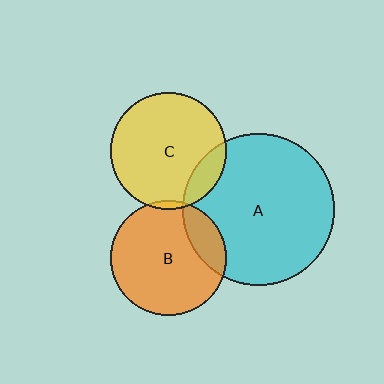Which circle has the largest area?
Circle A (cyan).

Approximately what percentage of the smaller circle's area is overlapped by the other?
Approximately 5%.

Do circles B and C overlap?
Yes.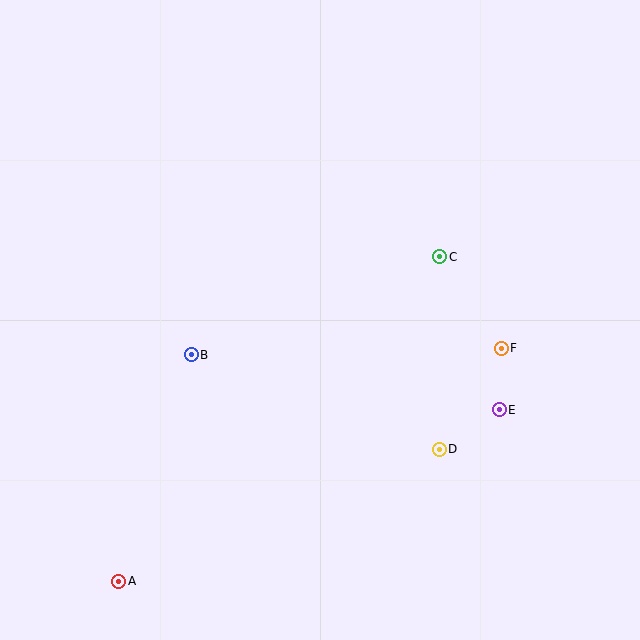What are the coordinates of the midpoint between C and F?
The midpoint between C and F is at (471, 302).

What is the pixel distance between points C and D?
The distance between C and D is 192 pixels.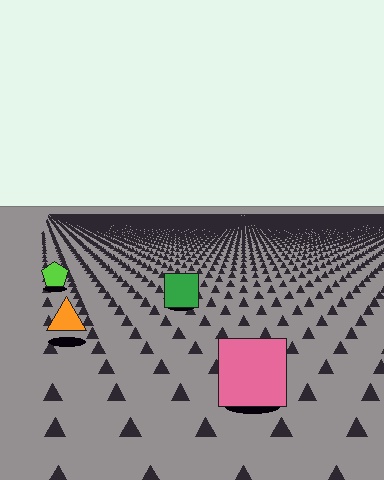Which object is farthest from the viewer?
The lime pentagon is farthest from the viewer. It appears smaller and the ground texture around it is denser.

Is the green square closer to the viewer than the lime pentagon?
Yes. The green square is closer — you can tell from the texture gradient: the ground texture is coarser near it.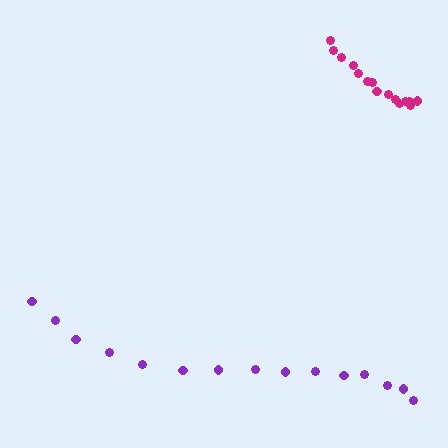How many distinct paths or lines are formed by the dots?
There are 2 distinct paths.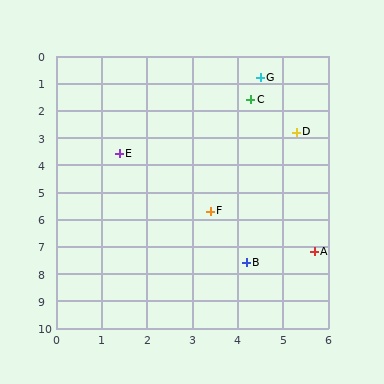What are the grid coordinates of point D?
Point D is at approximately (5.3, 2.8).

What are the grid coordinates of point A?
Point A is at approximately (5.7, 7.2).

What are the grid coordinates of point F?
Point F is at approximately (3.4, 5.7).